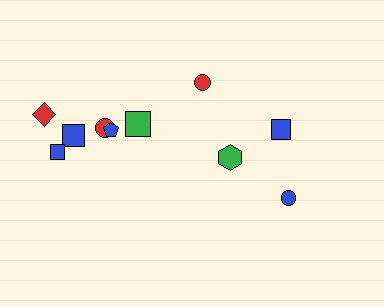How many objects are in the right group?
There are 4 objects.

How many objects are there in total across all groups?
There are 10 objects.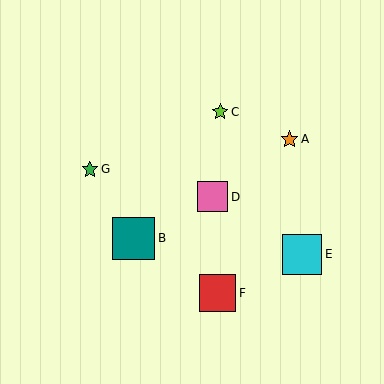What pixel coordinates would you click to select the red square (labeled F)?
Click at (217, 293) to select the red square F.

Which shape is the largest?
The teal square (labeled B) is the largest.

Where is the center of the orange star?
The center of the orange star is at (290, 139).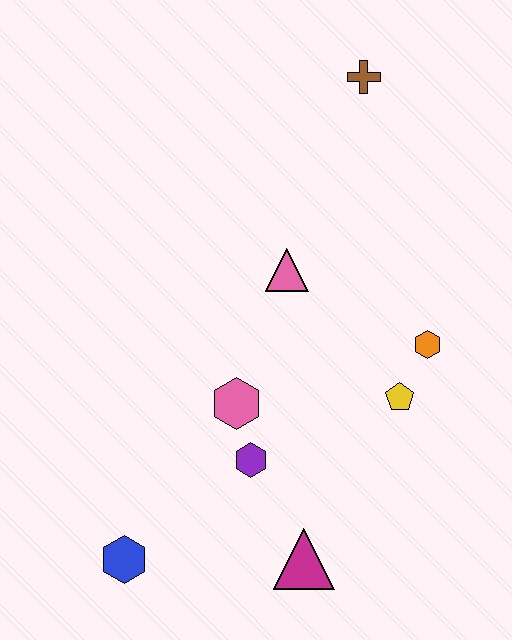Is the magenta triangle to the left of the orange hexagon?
Yes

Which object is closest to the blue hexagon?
The purple hexagon is closest to the blue hexagon.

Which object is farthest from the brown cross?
The blue hexagon is farthest from the brown cross.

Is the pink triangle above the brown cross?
No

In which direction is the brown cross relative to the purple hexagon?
The brown cross is above the purple hexagon.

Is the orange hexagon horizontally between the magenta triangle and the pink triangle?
No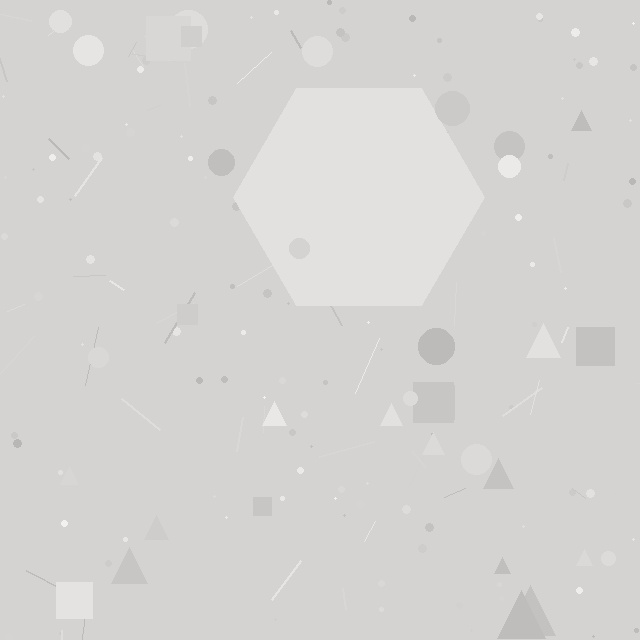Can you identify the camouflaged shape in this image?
The camouflaged shape is a hexagon.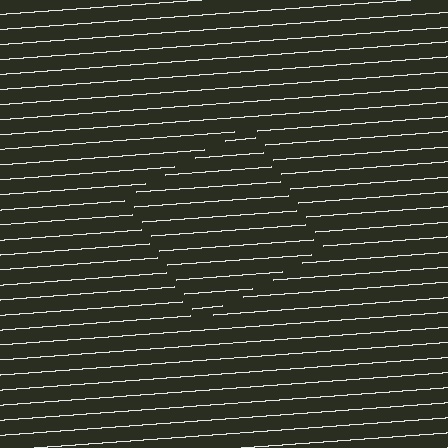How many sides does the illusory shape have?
4 sides — the line-ends trace a square.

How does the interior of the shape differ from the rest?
The interior of the shape contains the same grating, shifted by half a period — the contour is defined by the phase discontinuity where line-ends from the inner and outer gratings abut.